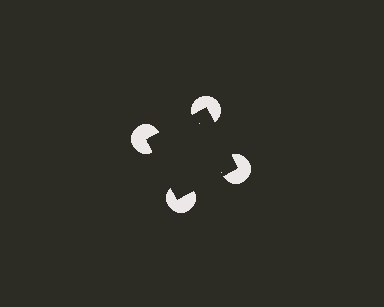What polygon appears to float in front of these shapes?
An illusory square — its edges are inferred from the aligned wedge cuts in the pac-man discs, not physically drawn.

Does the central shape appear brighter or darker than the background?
It typically appears slightly darker than the background, even though no actual brightness change is drawn.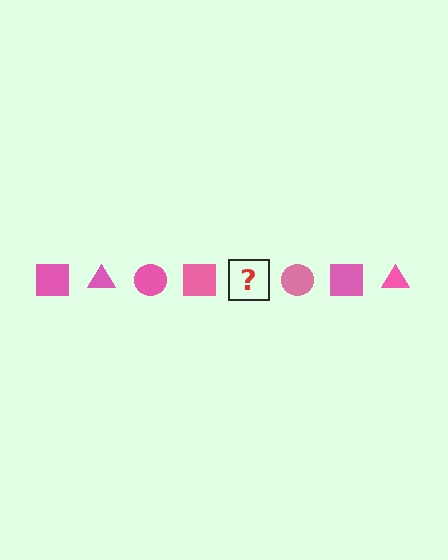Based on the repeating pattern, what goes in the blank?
The blank should be a pink triangle.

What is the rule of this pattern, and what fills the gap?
The rule is that the pattern cycles through square, triangle, circle shapes in pink. The gap should be filled with a pink triangle.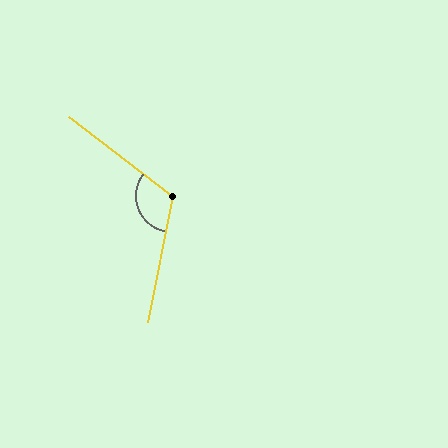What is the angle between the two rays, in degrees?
Approximately 116 degrees.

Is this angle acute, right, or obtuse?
It is obtuse.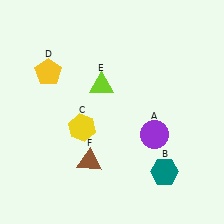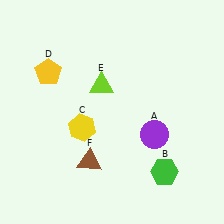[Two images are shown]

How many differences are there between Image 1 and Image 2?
There is 1 difference between the two images.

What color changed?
The hexagon (B) changed from teal in Image 1 to green in Image 2.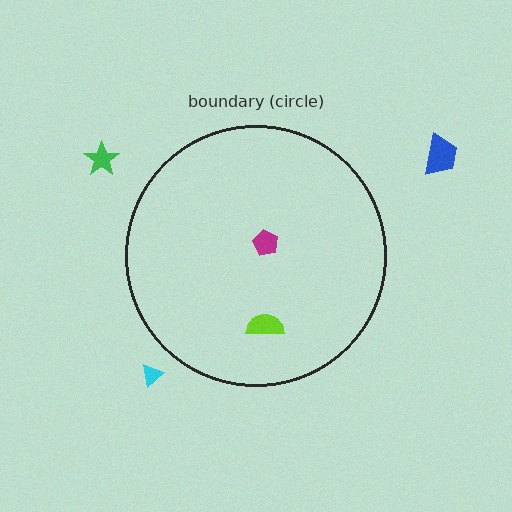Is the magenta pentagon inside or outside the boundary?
Inside.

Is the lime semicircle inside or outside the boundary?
Inside.